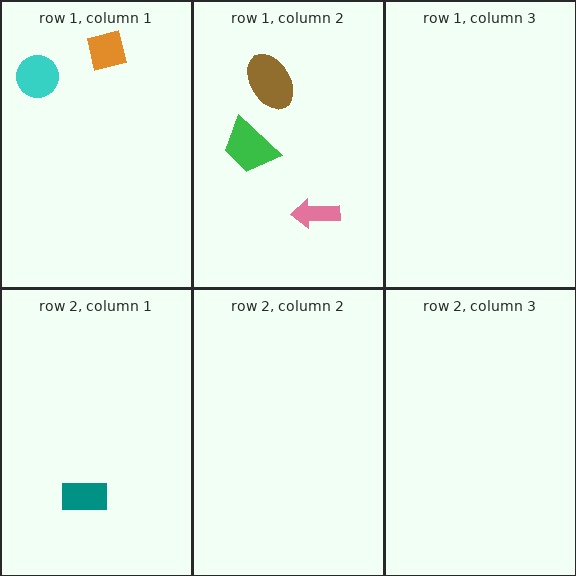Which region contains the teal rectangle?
The row 2, column 1 region.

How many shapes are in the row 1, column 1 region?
2.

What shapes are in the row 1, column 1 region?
The orange square, the cyan circle.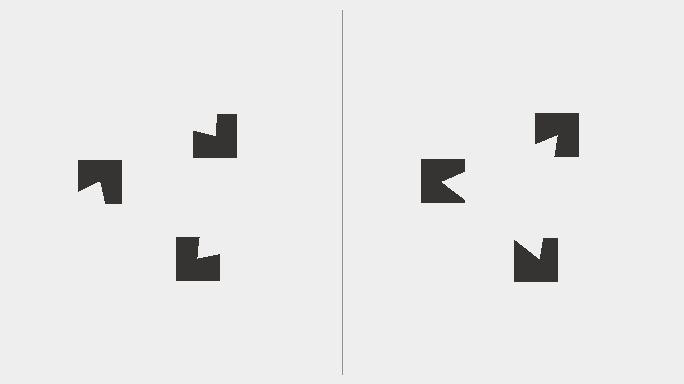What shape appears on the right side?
An illusory triangle.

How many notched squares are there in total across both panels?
6 — 3 on each side.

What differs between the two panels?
The notched squares are positioned identically on both sides; only the wedge orientations differ. On the right they align to a triangle; on the left they are misaligned.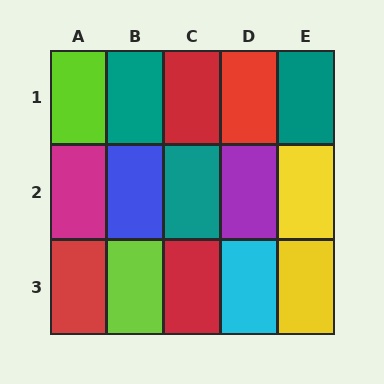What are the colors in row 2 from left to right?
Magenta, blue, teal, purple, yellow.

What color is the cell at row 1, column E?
Teal.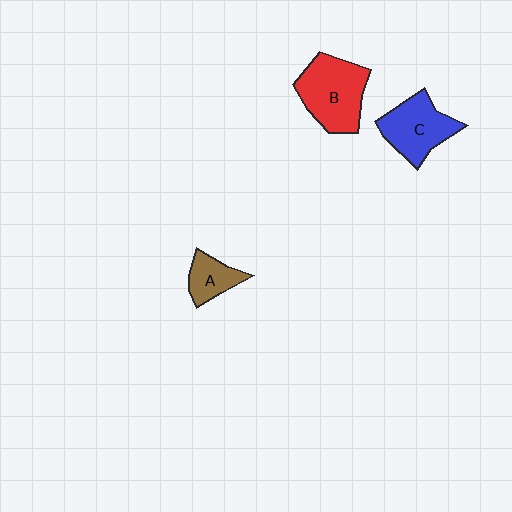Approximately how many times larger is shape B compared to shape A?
Approximately 2.2 times.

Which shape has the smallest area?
Shape A (brown).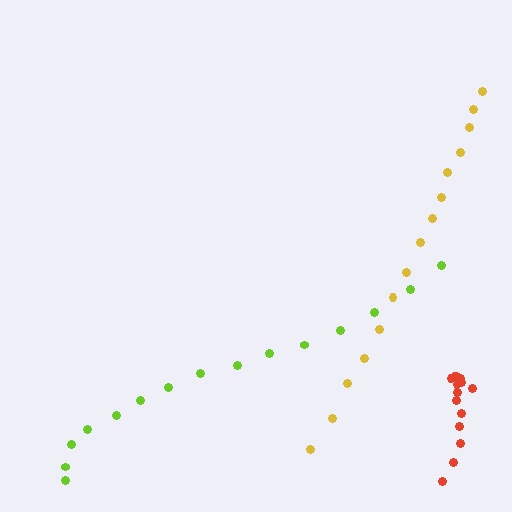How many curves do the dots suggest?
There are 3 distinct paths.